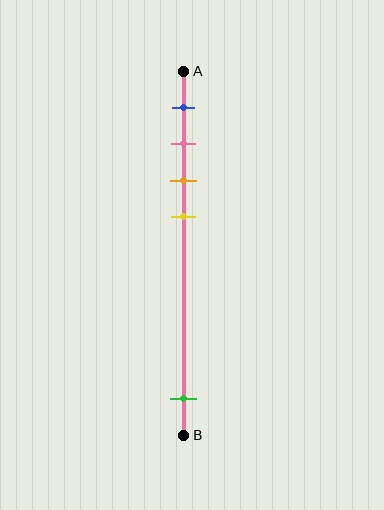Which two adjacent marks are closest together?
The pink and orange marks are the closest adjacent pair.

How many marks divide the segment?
There are 5 marks dividing the segment.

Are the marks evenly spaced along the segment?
No, the marks are not evenly spaced.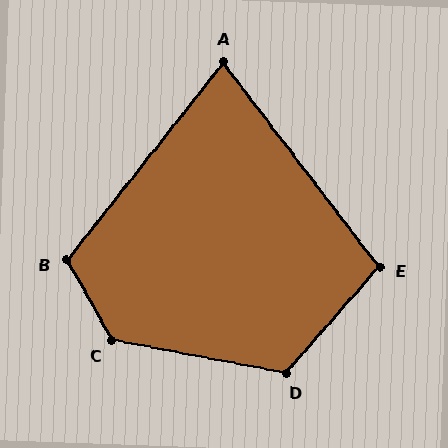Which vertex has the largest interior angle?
C, at approximately 130 degrees.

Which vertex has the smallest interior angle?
A, at approximately 76 degrees.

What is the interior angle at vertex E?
Approximately 101 degrees (obtuse).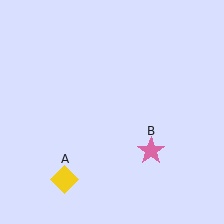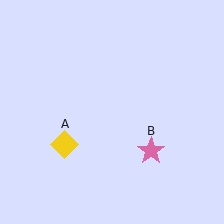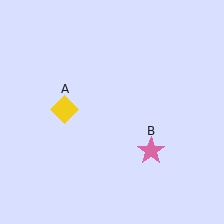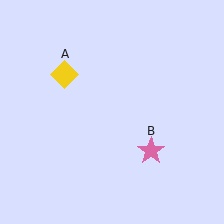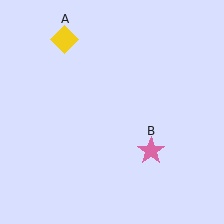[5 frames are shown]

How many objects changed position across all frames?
1 object changed position: yellow diamond (object A).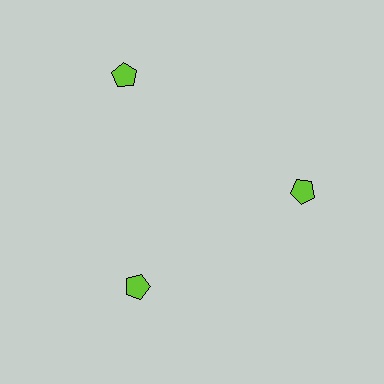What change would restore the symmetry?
The symmetry would be restored by moving it inward, back onto the ring so that all 3 pentagons sit at equal angles and equal distance from the center.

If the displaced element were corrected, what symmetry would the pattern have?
It would have 3-fold rotational symmetry — the pattern would map onto itself every 120 degrees.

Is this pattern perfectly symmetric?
No. The 3 lime pentagons are arranged in a ring, but one element near the 11 o'clock position is pushed outward from the center, breaking the 3-fold rotational symmetry.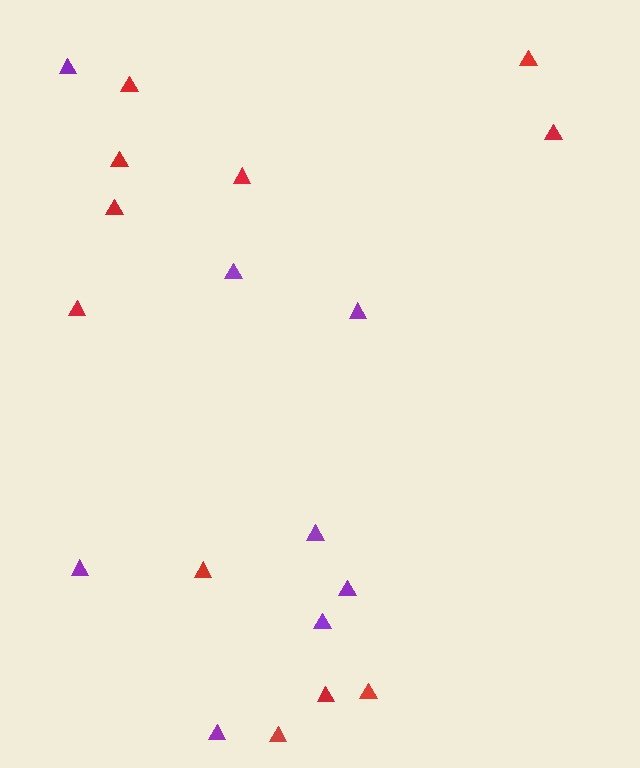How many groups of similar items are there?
There are 2 groups: one group of red triangles (11) and one group of purple triangles (8).